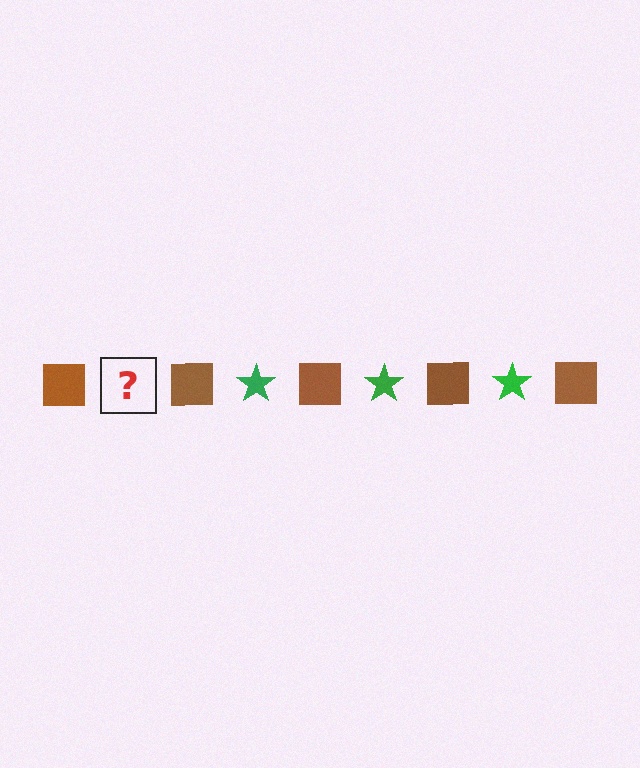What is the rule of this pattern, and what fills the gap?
The rule is that the pattern alternates between brown square and green star. The gap should be filled with a green star.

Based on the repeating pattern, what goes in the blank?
The blank should be a green star.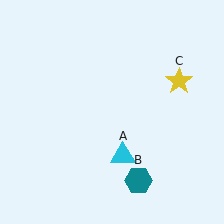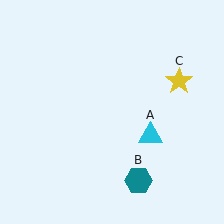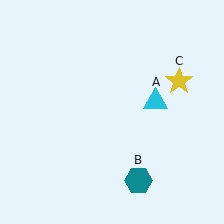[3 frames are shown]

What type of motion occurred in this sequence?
The cyan triangle (object A) rotated counterclockwise around the center of the scene.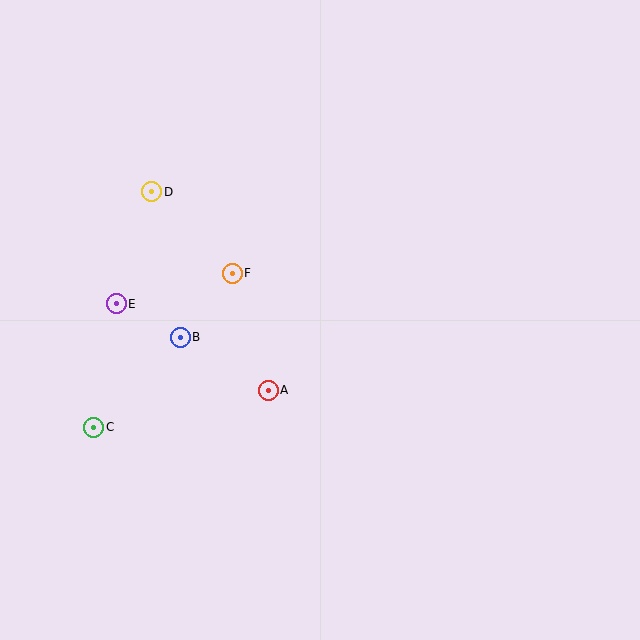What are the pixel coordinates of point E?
Point E is at (116, 304).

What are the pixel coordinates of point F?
Point F is at (232, 273).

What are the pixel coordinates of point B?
Point B is at (180, 337).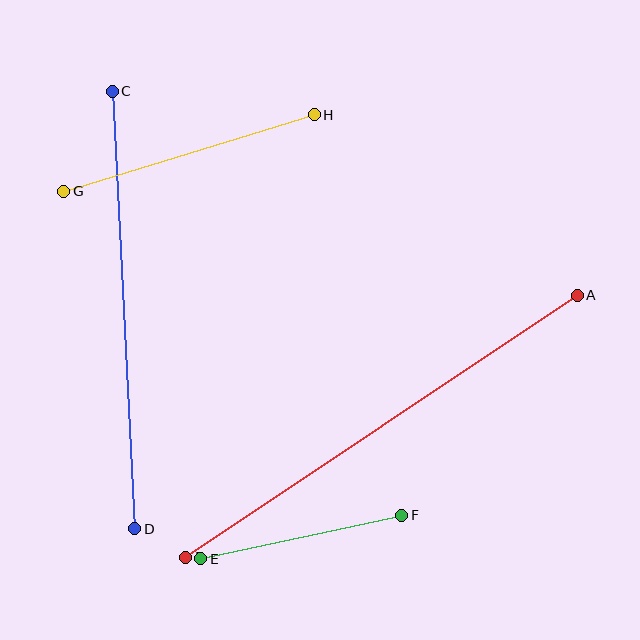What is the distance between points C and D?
The distance is approximately 438 pixels.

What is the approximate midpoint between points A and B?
The midpoint is at approximately (381, 426) pixels.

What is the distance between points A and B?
The distance is approximately 471 pixels.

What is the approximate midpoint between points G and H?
The midpoint is at approximately (189, 153) pixels.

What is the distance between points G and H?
The distance is approximately 262 pixels.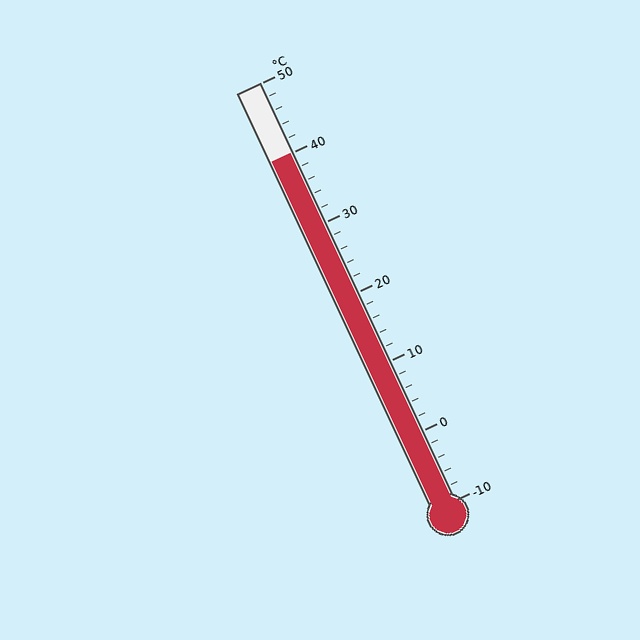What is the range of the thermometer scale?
The thermometer scale ranges from -10°C to 50°C.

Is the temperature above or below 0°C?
The temperature is above 0°C.